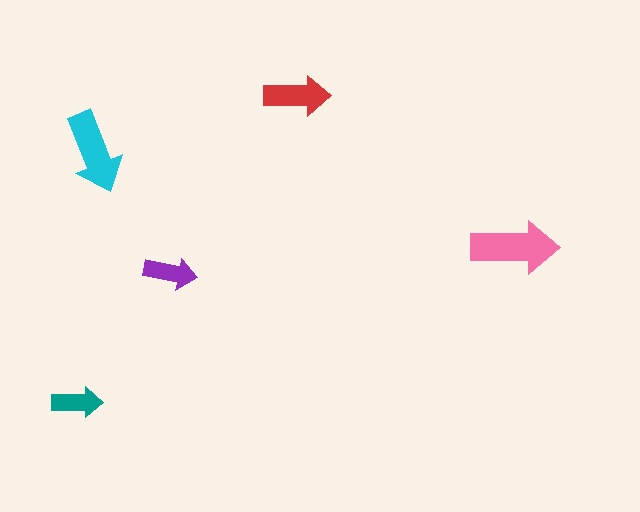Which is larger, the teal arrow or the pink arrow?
The pink one.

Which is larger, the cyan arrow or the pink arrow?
The pink one.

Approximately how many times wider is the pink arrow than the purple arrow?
About 1.5 times wider.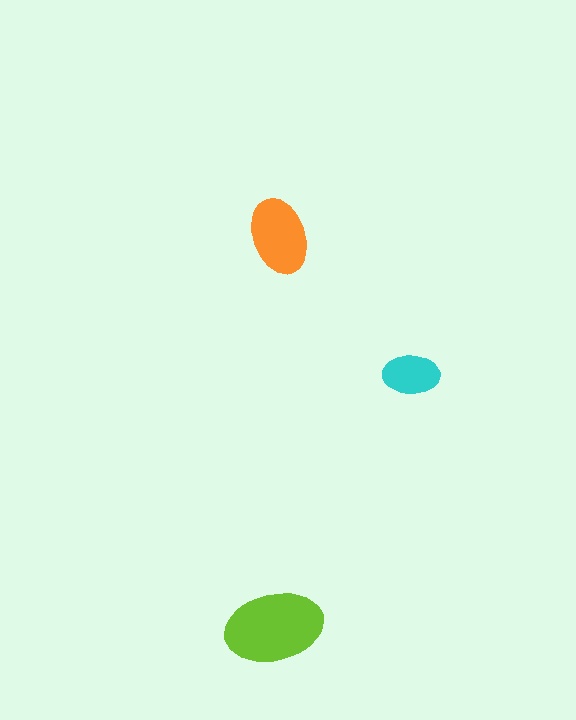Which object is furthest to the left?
The lime ellipse is leftmost.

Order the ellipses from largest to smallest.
the lime one, the orange one, the cyan one.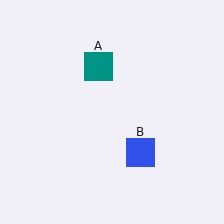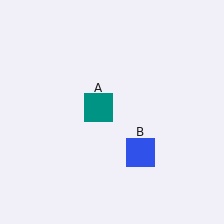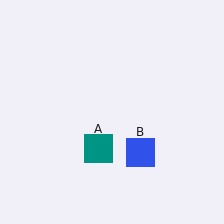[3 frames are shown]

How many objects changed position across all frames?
1 object changed position: teal square (object A).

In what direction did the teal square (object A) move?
The teal square (object A) moved down.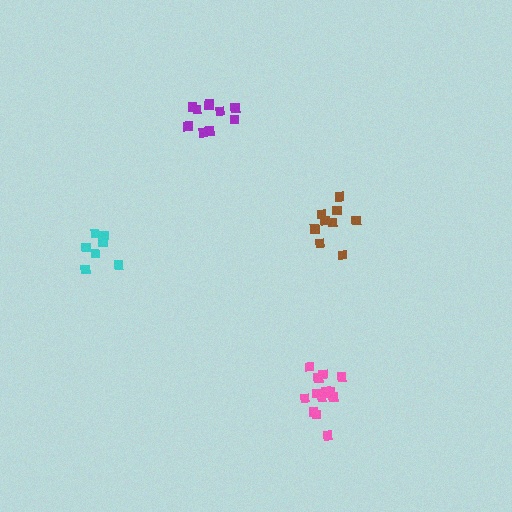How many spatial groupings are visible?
There are 4 spatial groupings.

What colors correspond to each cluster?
The clusters are colored: pink, brown, cyan, purple.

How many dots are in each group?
Group 1: 13 dots, Group 2: 9 dots, Group 3: 7 dots, Group 4: 10 dots (39 total).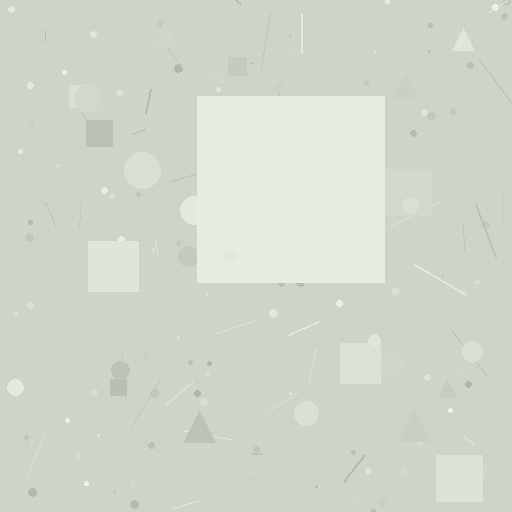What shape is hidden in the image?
A square is hidden in the image.